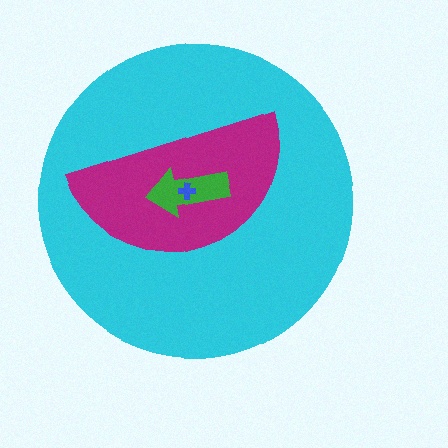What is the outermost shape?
The cyan circle.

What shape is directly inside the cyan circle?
The magenta semicircle.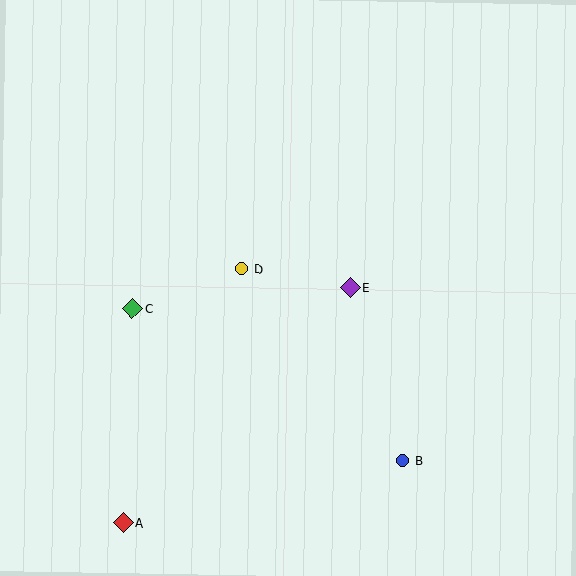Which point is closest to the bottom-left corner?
Point A is closest to the bottom-left corner.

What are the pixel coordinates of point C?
Point C is at (133, 308).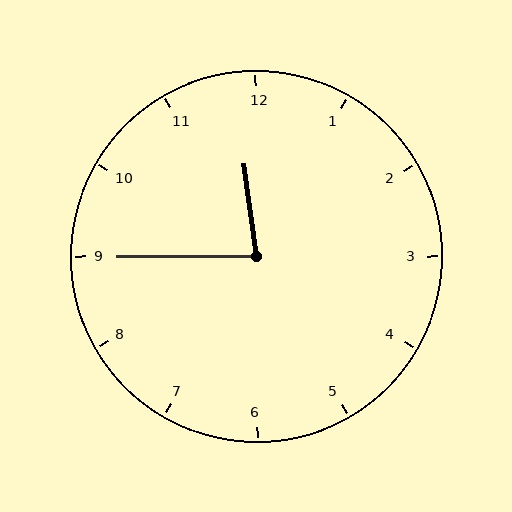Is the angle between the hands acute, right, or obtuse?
It is acute.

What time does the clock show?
11:45.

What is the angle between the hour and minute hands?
Approximately 82 degrees.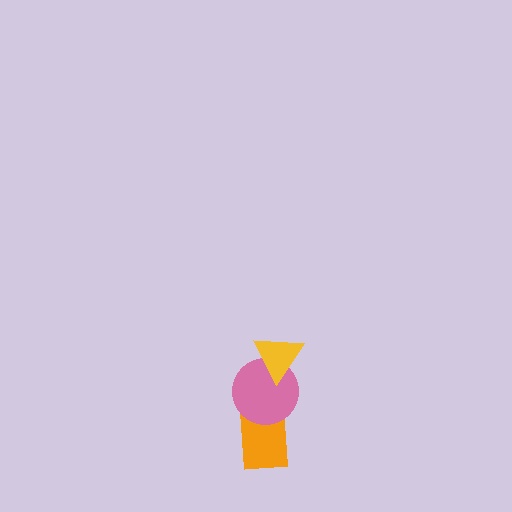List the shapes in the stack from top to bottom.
From top to bottom: the yellow triangle, the pink circle, the orange rectangle.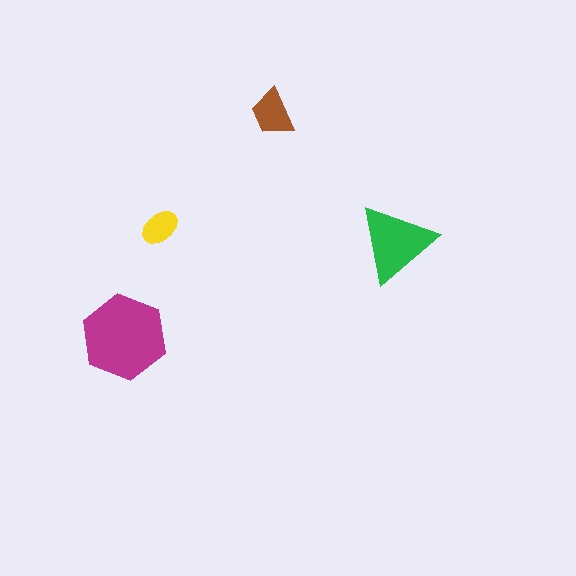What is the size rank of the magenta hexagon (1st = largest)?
1st.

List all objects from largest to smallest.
The magenta hexagon, the green triangle, the brown trapezoid, the yellow ellipse.